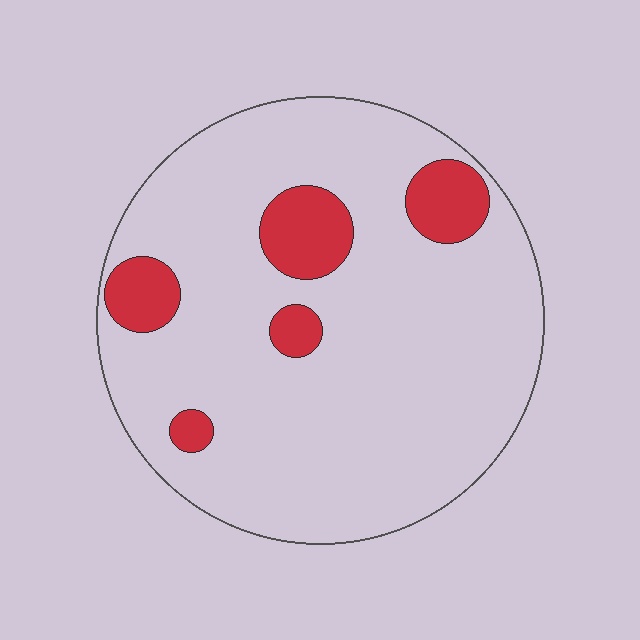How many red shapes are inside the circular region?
5.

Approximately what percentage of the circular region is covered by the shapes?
Approximately 15%.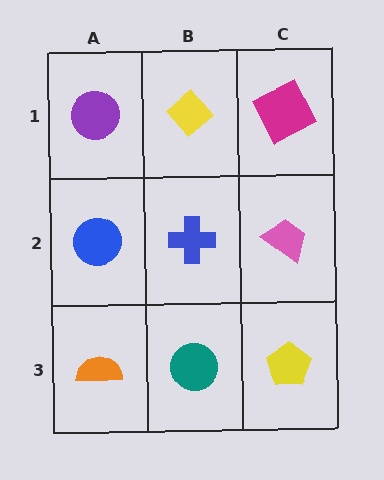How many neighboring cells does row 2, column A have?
3.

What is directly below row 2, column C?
A yellow pentagon.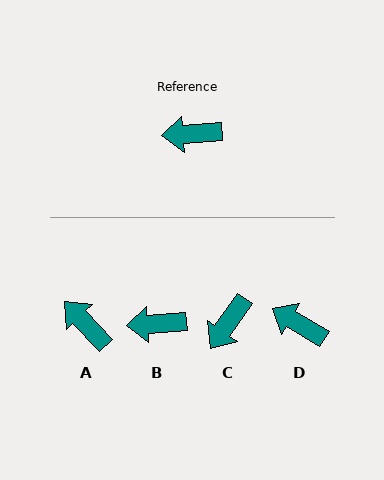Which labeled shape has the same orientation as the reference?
B.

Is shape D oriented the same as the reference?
No, it is off by about 34 degrees.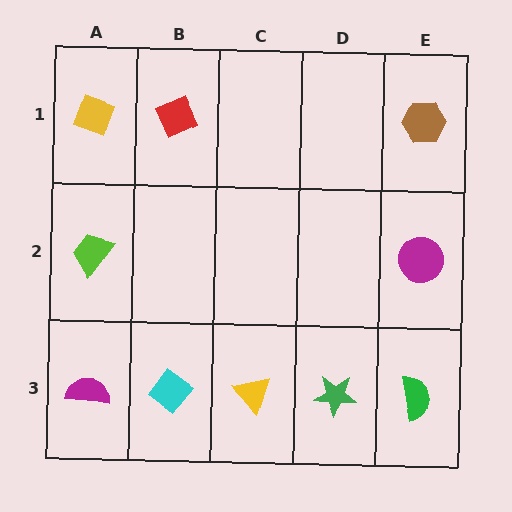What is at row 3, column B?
A cyan diamond.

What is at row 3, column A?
A magenta semicircle.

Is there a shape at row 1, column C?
No, that cell is empty.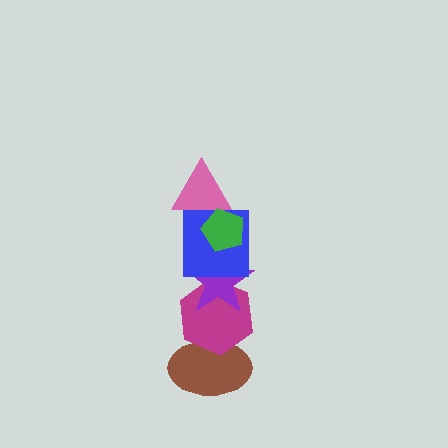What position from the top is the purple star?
The purple star is 4th from the top.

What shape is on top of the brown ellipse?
The magenta hexagon is on top of the brown ellipse.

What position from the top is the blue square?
The blue square is 3rd from the top.